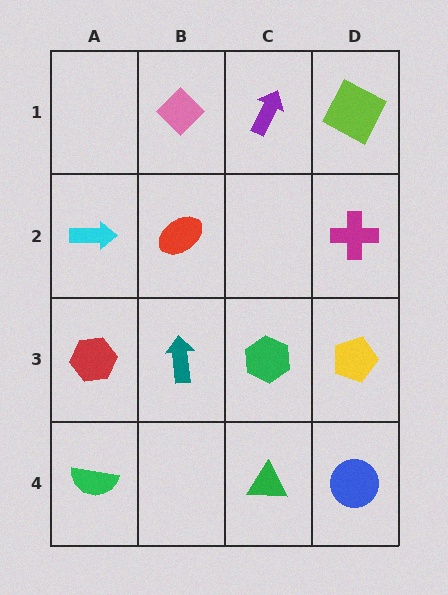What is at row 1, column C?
A purple arrow.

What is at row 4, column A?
A green semicircle.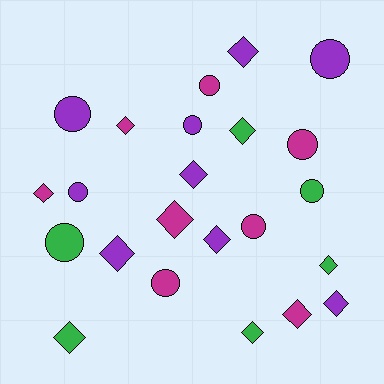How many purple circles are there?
There are 4 purple circles.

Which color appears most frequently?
Purple, with 9 objects.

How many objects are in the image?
There are 23 objects.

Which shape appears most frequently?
Diamond, with 13 objects.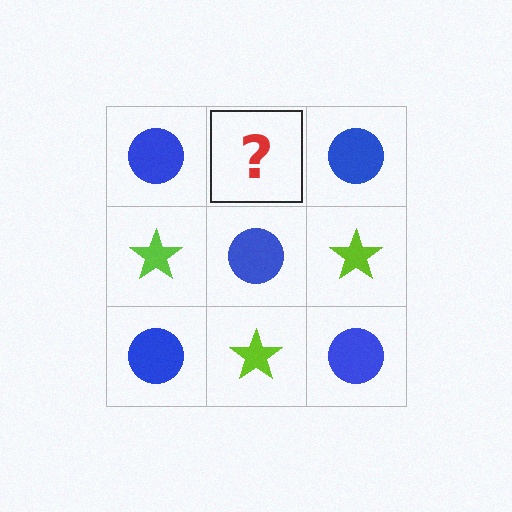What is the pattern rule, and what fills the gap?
The rule is that it alternates blue circle and lime star in a checkerboard pattern. The gap should be filled with a lime star.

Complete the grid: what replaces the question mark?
The question mark should be replaced with a lime star.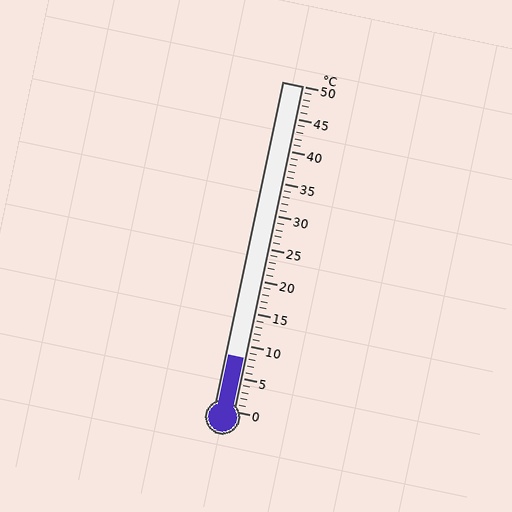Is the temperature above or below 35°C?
The temperature is below 35°C.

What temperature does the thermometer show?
The thermometer shows approximately 8°C.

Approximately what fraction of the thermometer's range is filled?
The thermometer is filled to approximately 15% of its range.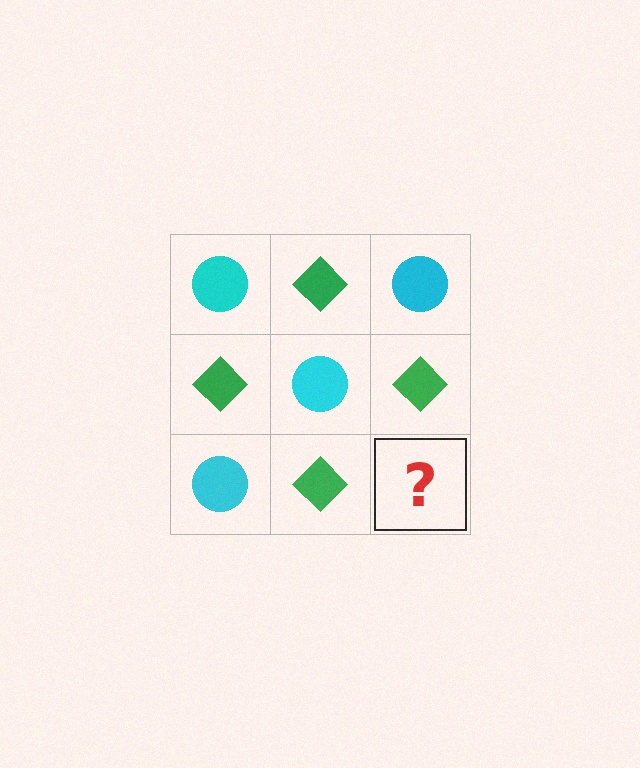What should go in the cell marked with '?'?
The missing cell should contain a cyan circle.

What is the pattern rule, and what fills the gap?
The rule is that it alternates cyan circle and green diamond in a checkerboard pattern. The gap should be filled with a cyan circle.